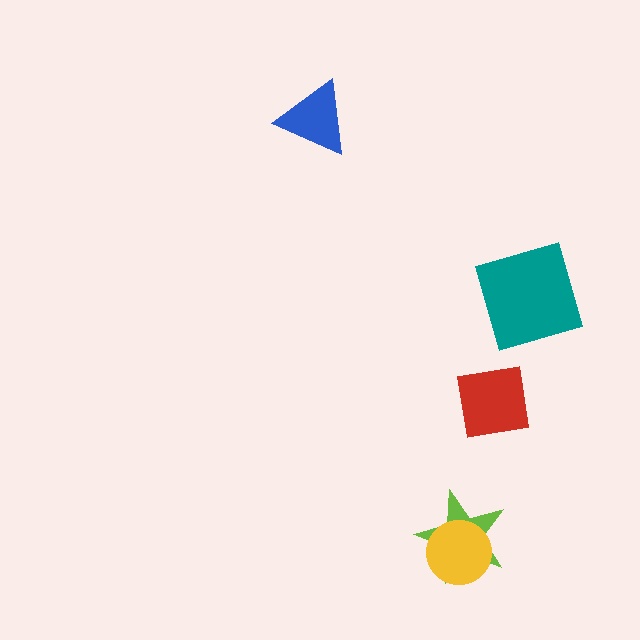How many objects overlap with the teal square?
0 objects overlap with the teal square.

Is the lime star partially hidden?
Yes, it is partially covered by another shape.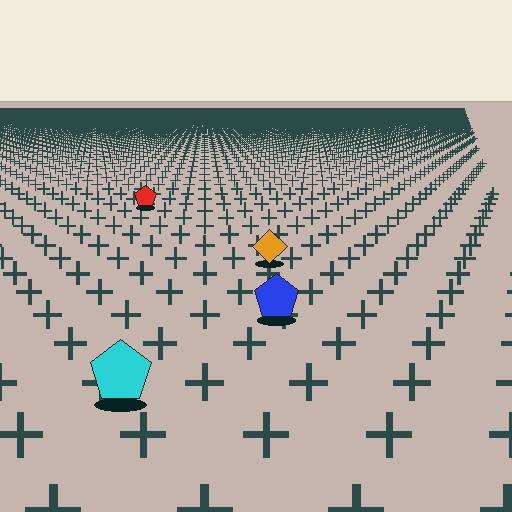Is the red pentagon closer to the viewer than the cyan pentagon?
No. The cyan pentagon is closer — you can tell from the texture gradient: the ground texture is coarser near it.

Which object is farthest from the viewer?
The red pentagon is farthest from the viewer. It appears smaller and the ground texture around it is denser.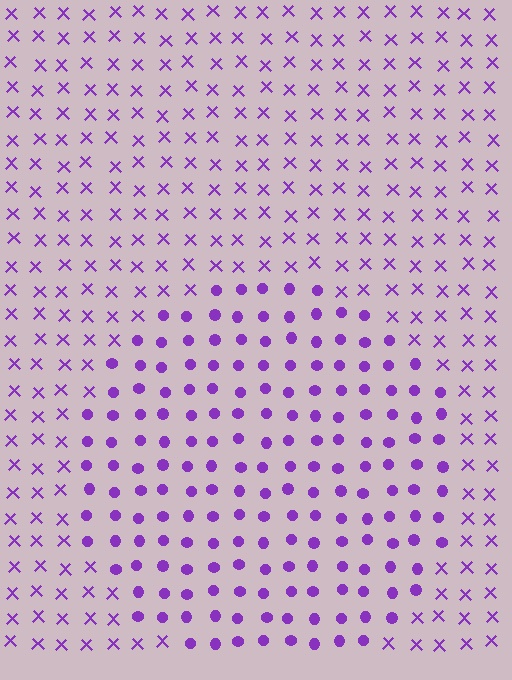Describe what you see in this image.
The image is filled with small purple elements arranged in a uniform grid. A circle-shaped region contains circles, while the surrounding area contains X marks. The boundary is defined purely by the change in element shape.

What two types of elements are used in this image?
The image uses circles inside the circle region and X marks outside it.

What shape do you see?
I see a circle.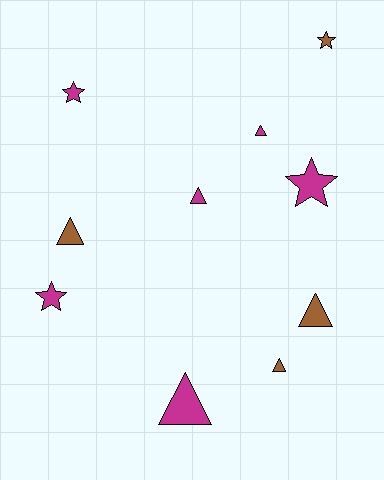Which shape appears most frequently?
Triangle, with 6 objects.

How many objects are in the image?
There are 10 objects.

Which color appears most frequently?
Magenta, with 6 objects.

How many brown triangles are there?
There are 3 brown triangles.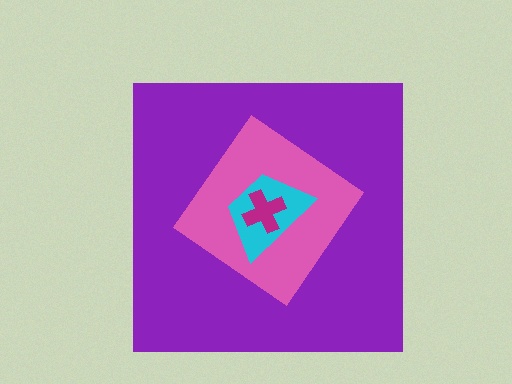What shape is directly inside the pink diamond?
The cyan trapezoid.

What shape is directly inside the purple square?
The pink diamond.